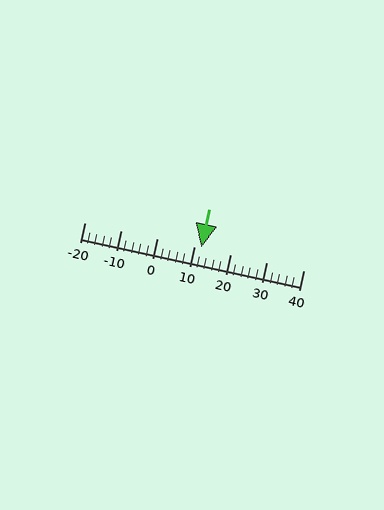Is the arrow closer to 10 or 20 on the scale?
The arrow is closer to 10.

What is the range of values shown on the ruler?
The ruler shows values from -20 to 40.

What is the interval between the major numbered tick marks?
The major tick marks are spaced 10 units apart.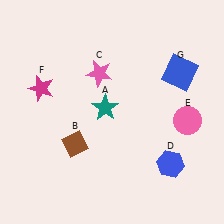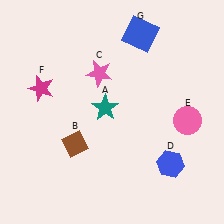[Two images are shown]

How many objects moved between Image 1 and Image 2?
1 object moved between the two images.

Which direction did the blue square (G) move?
The blue square (G) moved left.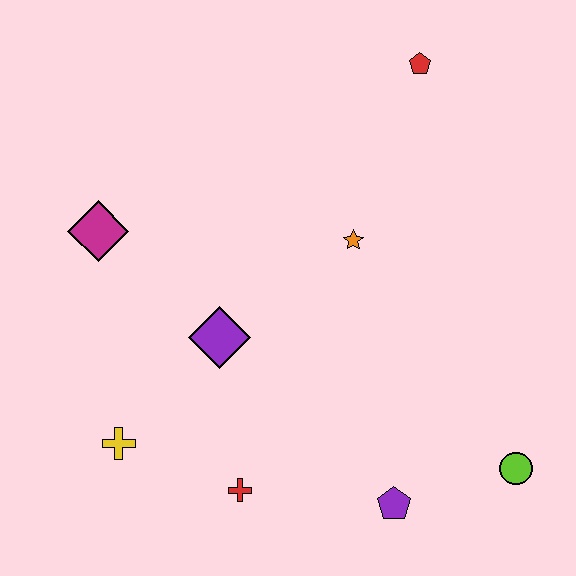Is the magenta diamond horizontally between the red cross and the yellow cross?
No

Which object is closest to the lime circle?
The purple pentagon is closest to the lime circle.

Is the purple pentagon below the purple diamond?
Yes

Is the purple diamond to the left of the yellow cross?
No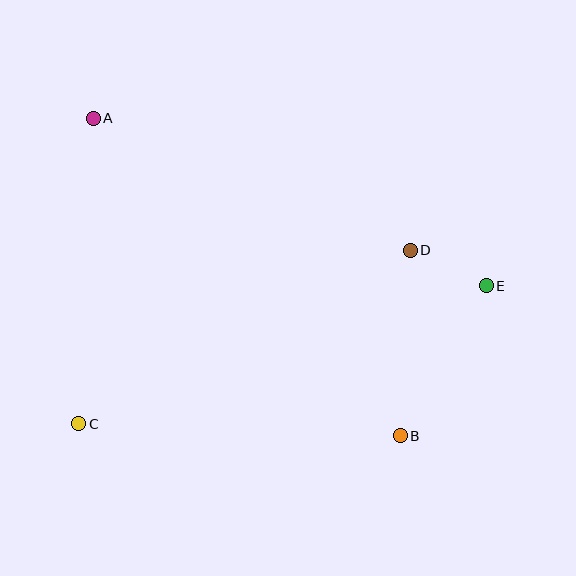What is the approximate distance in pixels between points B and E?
The distance between B and E is approximately 173 pixels.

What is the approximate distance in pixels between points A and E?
The distance between A and E is approximately 427 pixels.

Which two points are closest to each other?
Points D and E are closest to each other.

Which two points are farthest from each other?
Points A and B are farthest from each other.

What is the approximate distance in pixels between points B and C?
The distance between B and C is approximately 322 pixels.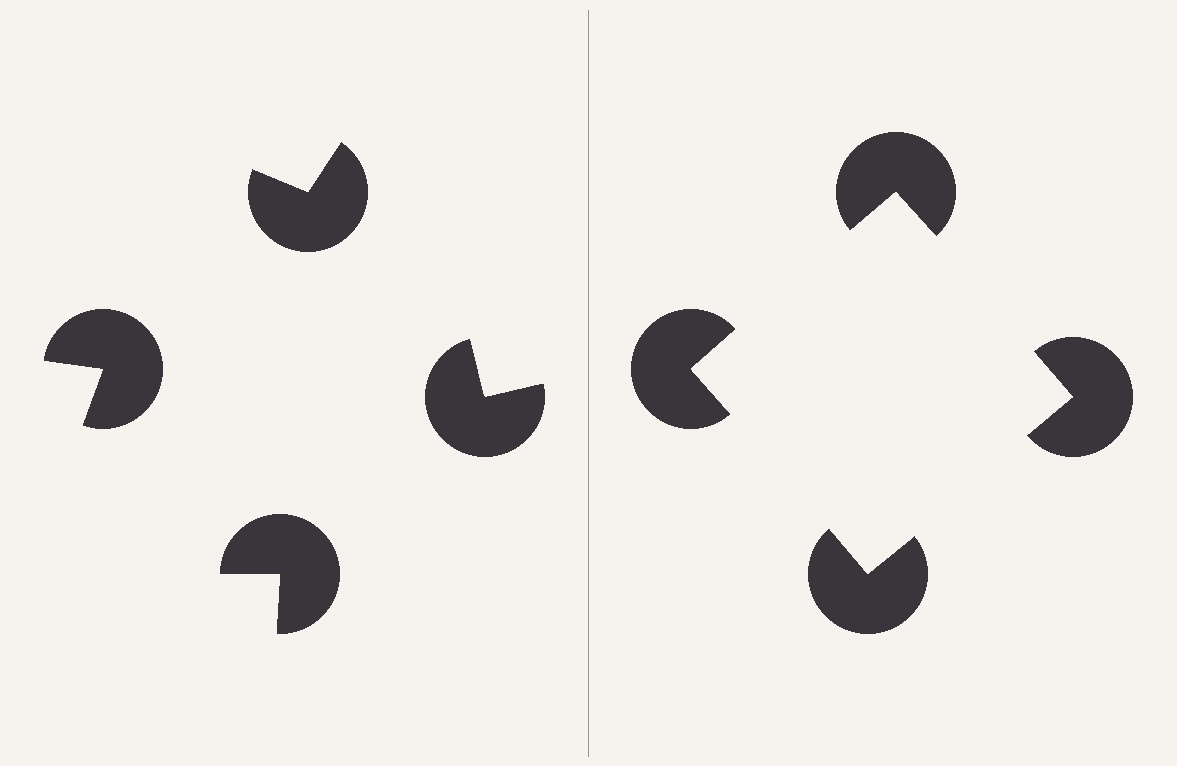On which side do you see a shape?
An illusory square appears on the right side. On the left side the wedge cuts are rotated, so no coherent shape forms.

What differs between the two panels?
The pac-man discs are positioned identically on both sides; only the wedge orientations differ. On the right they align to a square; on the left they are misaligned.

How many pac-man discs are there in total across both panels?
8 — 4 on each side.